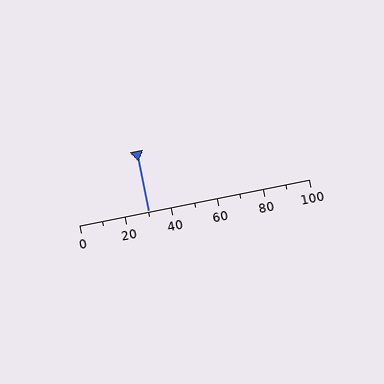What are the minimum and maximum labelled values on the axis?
The axis runs from 0 to 100.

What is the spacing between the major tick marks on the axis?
The major ticks are spaced 20 apart.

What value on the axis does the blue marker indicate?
The marker indicates approximately 30.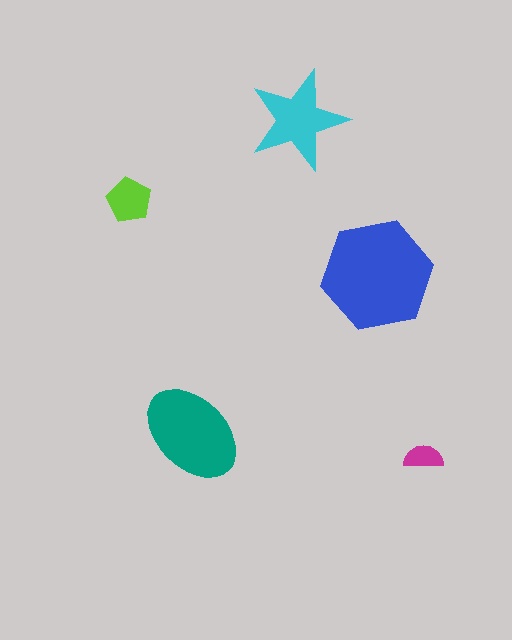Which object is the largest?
The blue hexagon.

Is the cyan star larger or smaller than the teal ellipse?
Smaller.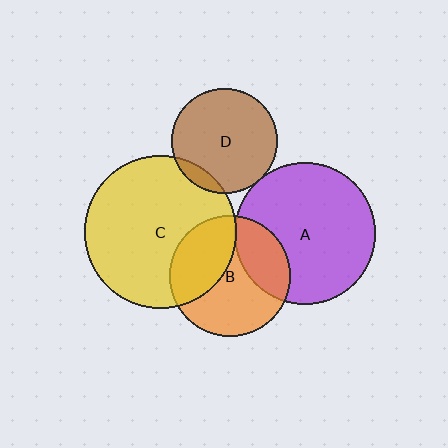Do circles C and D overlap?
Yes.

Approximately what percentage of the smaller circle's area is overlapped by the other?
Approximately 10%.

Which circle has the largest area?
Circle C (yellow).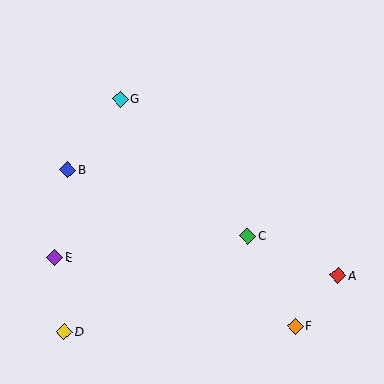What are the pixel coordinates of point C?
Point C is at (248, 236).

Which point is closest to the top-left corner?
Point G is closest to the top-left corner.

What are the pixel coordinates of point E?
Point E is at (55, 257).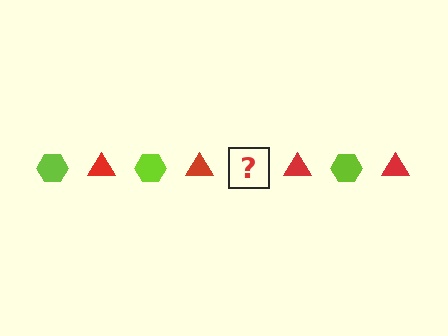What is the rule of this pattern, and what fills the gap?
The rule is that the pattern alternates between lime hexagon and red triangle. The gap should be filled with a lime hexagon.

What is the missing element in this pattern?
The missing element is a lime hexagon.